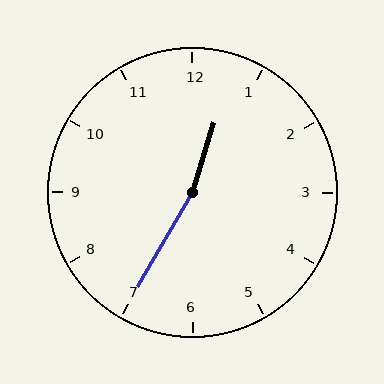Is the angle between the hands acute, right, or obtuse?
It is obtuse.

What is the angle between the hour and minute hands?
Approximately 168 degrees.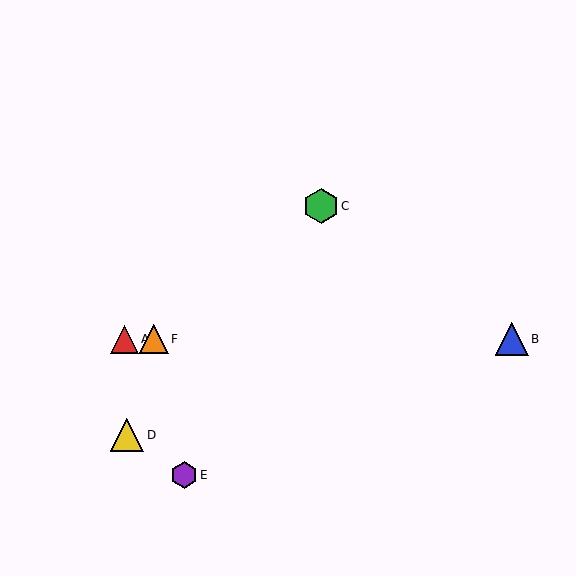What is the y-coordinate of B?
Object B is at y≈339.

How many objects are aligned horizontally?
3 objects (A, B, F) are aligned horizontally.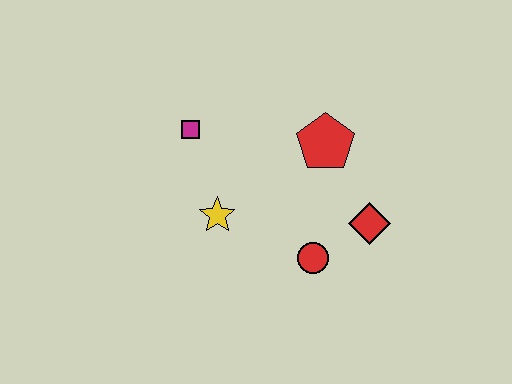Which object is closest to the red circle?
The red diamond is closest to the red circle.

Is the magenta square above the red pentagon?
Yes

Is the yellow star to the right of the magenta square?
Yes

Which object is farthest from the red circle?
The magenta square is farthest from the red circle.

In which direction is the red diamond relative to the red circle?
The red diamond is to the right of the red circle.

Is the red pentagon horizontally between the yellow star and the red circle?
No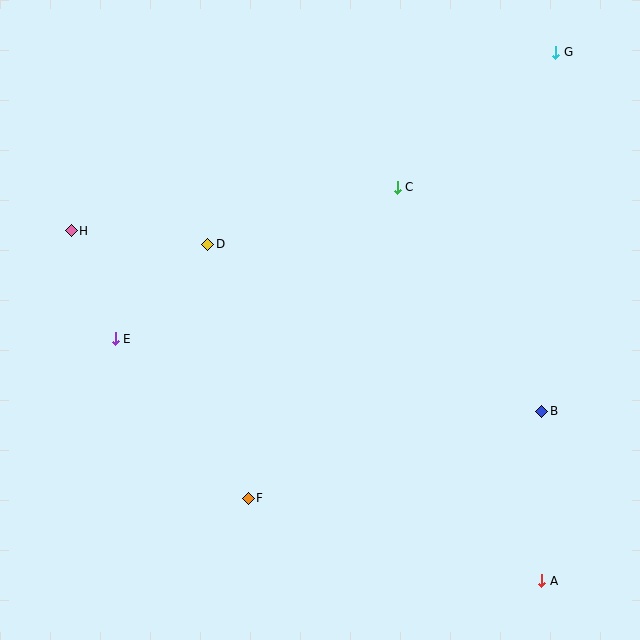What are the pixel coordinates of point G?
Point G is at (556, 52).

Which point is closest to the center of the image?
Point D at (208, 244) is closest to the center.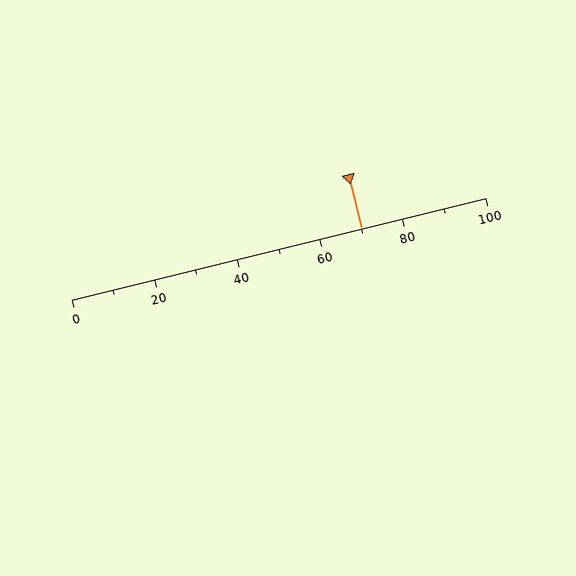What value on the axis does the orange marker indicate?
The marker indicates approximately 70.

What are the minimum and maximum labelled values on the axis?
The axis runs from 0 to 100.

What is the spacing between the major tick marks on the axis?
The major ticks are spaced 20 apart.